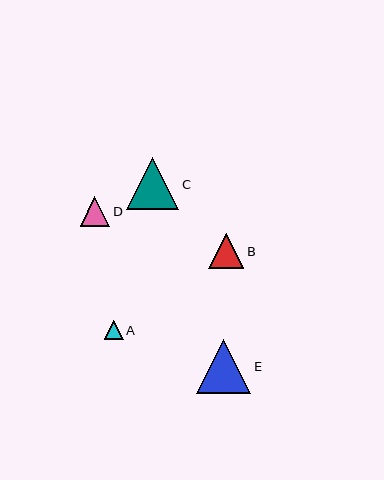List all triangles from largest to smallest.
From largest to smallest: E, C, B, D, A.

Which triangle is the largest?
Triangle E is the largest with a size of approximately 54 pixels.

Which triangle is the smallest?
Triangle A is the smallest with a size of approximately 19 pixels.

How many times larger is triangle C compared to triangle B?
Triangle C is approximately 1.5 times the size of triangle B.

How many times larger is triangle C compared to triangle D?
Triangle C is approximately 1.8 times the size of triangle D.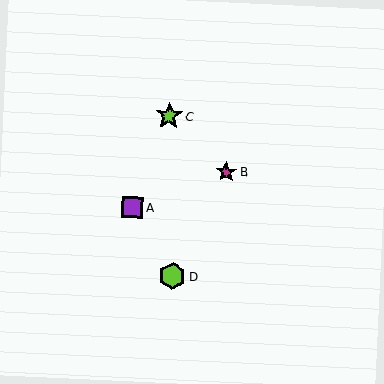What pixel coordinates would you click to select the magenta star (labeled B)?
Click at (226, 172) to select the magenta star B.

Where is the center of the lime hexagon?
The center of the lime hexagon is at (172, 276).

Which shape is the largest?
The lime star (labeled C) is the largest.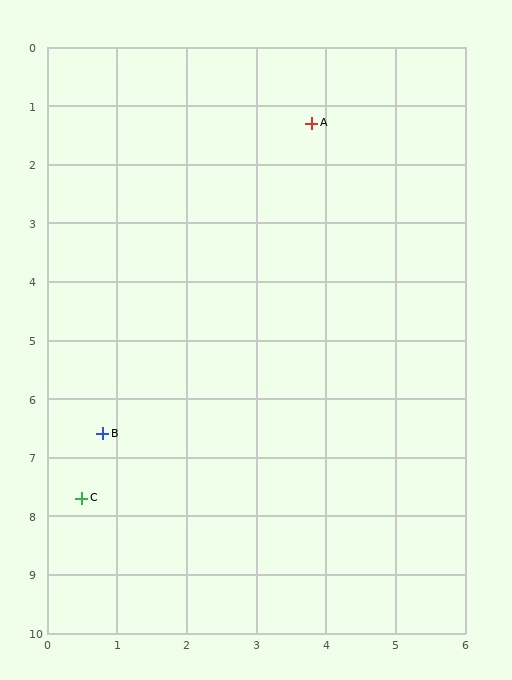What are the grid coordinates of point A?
Point A is at approximately (3.8, 1.3).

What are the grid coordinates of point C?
Point C is at approximately (0.5, 7.7).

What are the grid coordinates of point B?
Point B is at approximately (0.8, 6.6).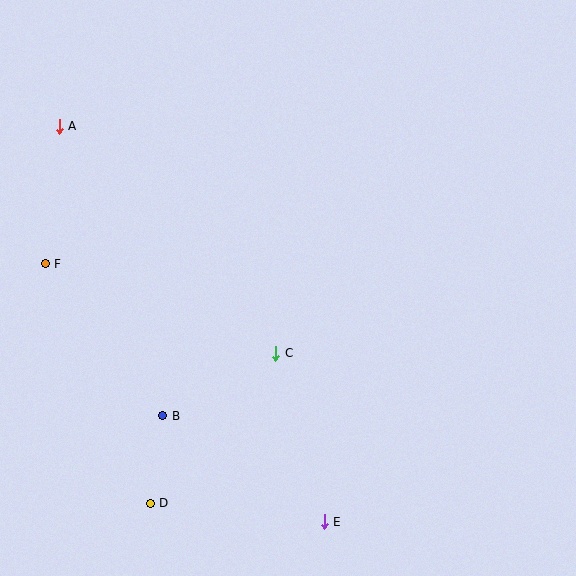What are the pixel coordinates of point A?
Point A is at (59, 126).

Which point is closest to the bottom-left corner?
Point D is closest to the bottom-left corner.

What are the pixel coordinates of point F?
Point F is at (45, 264).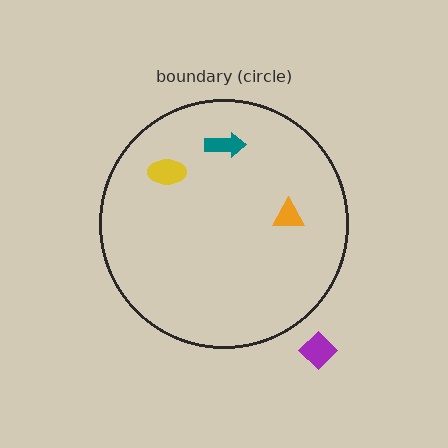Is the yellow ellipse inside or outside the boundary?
Inside.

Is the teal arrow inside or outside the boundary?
Inside.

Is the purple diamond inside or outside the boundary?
Outside.